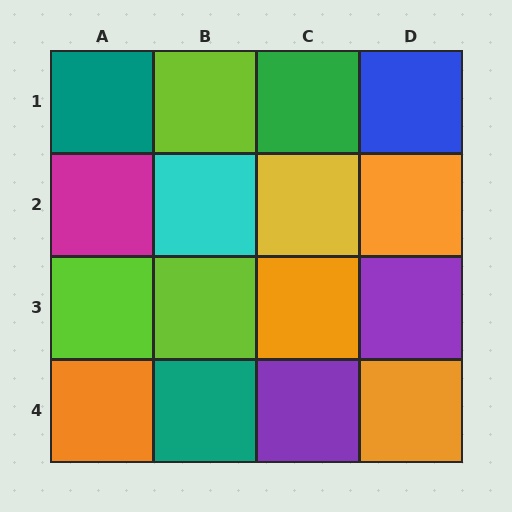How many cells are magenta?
1 cell is magenta.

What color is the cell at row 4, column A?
Orange.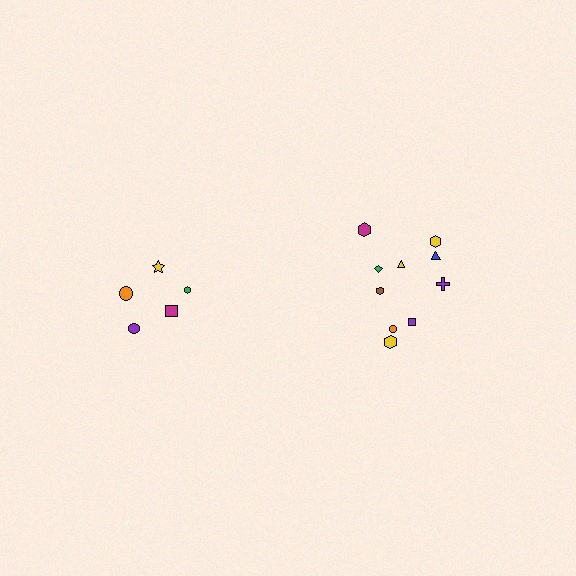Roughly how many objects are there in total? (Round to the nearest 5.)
Roughly 15 objects in total.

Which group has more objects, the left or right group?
The right group.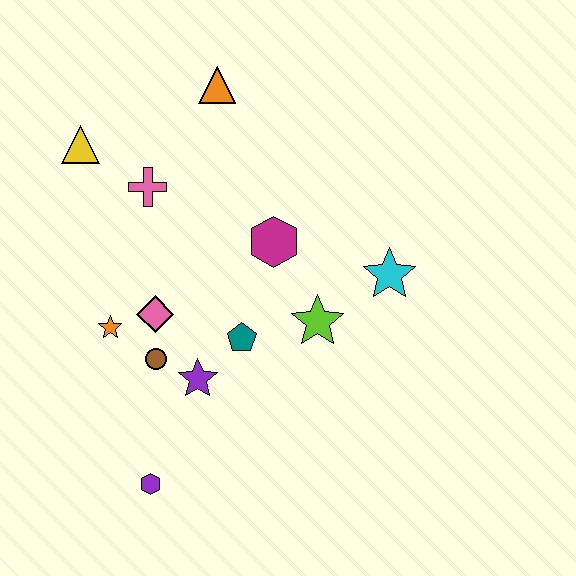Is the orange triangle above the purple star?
Yes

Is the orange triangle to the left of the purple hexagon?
No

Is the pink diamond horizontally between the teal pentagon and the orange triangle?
No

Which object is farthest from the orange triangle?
The purple hexagon is farthest from the orange triangle.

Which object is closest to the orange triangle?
The pink cross is closest to the orange triangle.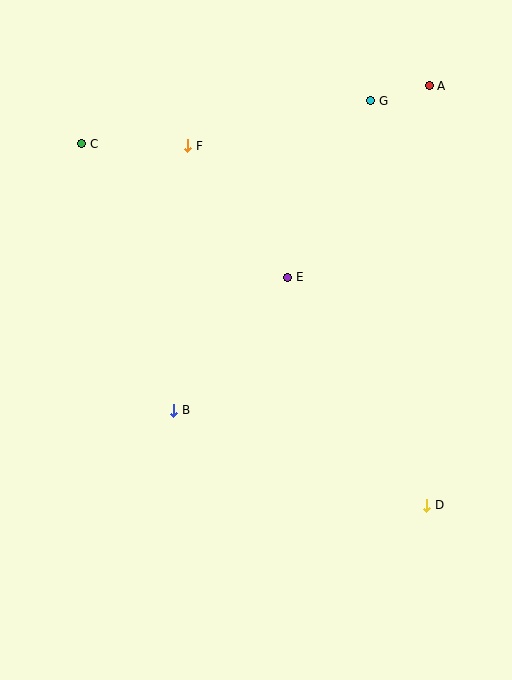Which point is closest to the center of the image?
Point E at (288, 277) is closest to the center.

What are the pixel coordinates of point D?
Point D is at (427, 505).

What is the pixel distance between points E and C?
The distance between E and C is 245 pixels.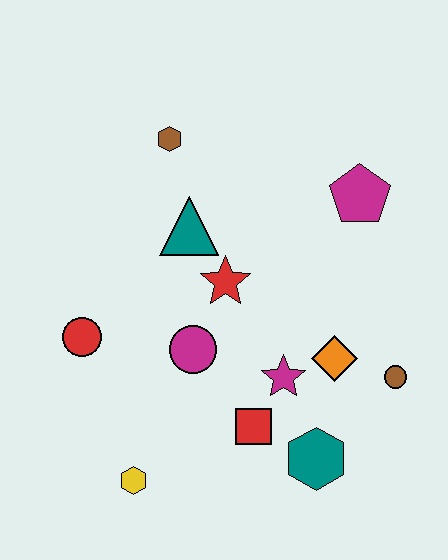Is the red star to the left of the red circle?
No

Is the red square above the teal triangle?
No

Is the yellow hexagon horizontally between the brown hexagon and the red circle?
Yes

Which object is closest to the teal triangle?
The red star is closest to the teal triangle.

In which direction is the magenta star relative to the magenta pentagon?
The magenta star is below the magenta pentagon.